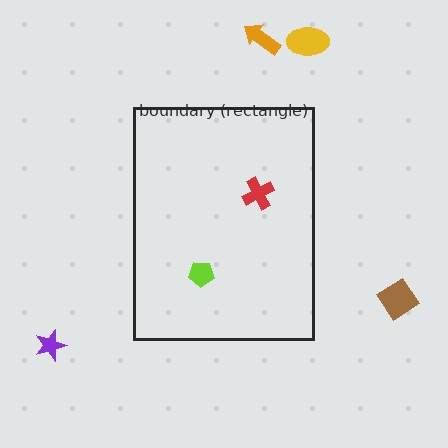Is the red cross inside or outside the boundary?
Inside.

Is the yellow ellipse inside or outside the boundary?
Outside.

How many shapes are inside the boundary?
2 inside, 4 outside.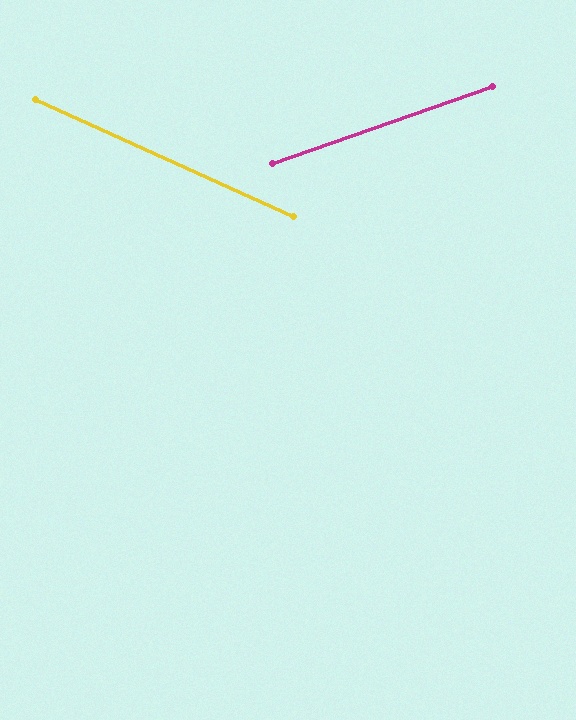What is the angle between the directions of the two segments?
Approximately 44 degrees.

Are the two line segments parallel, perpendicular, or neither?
Neither parallel nor perpendicular — they differ by about 44°.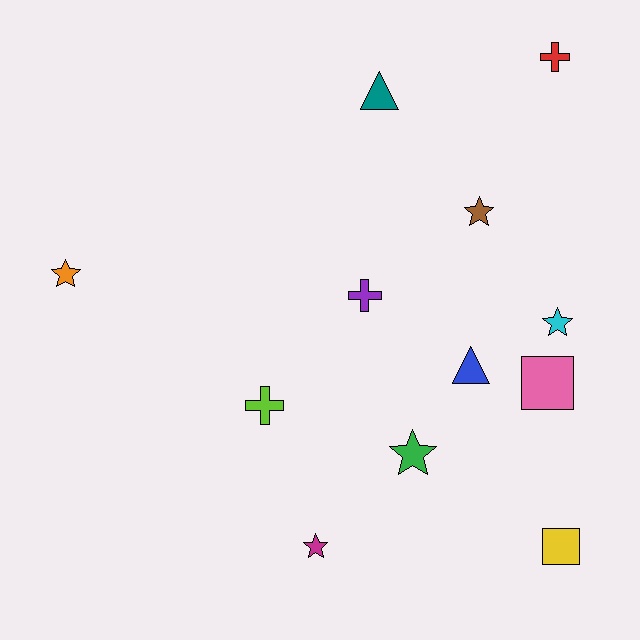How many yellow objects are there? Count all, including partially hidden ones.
There is 1 yellow object.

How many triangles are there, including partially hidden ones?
There are 2 triangles.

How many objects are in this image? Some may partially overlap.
There are 12 objects.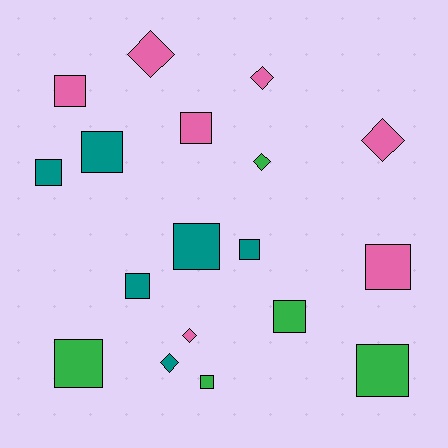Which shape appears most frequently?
Square, with 12 objects.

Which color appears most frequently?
Pink, with 7 objects.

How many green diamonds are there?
There is 1 green diamond.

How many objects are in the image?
There are 18 objects.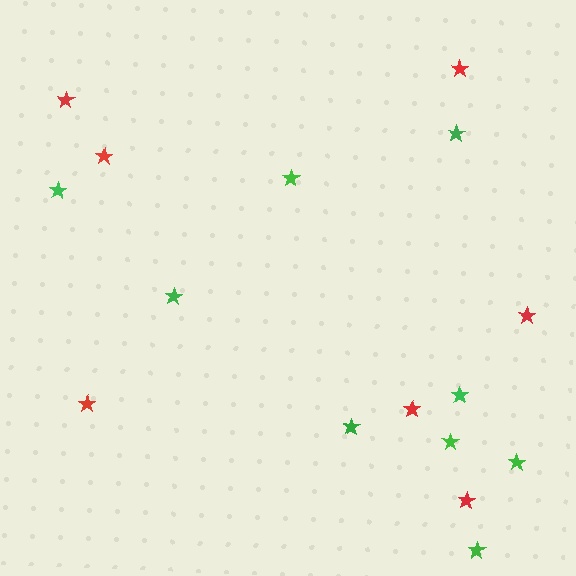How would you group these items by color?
There are 2 groups: one group of red stars (7) and one group of green stars (9).